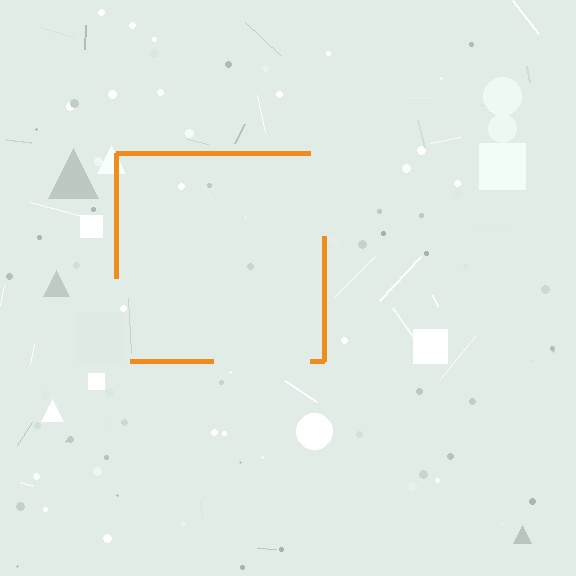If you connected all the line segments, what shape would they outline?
They would outline a square.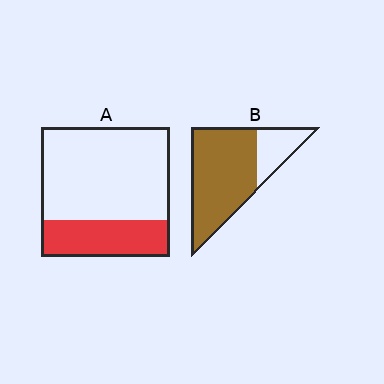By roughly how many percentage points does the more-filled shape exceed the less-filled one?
By roughly 50 percentage points (B over A).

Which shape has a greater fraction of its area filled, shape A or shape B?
Shape B.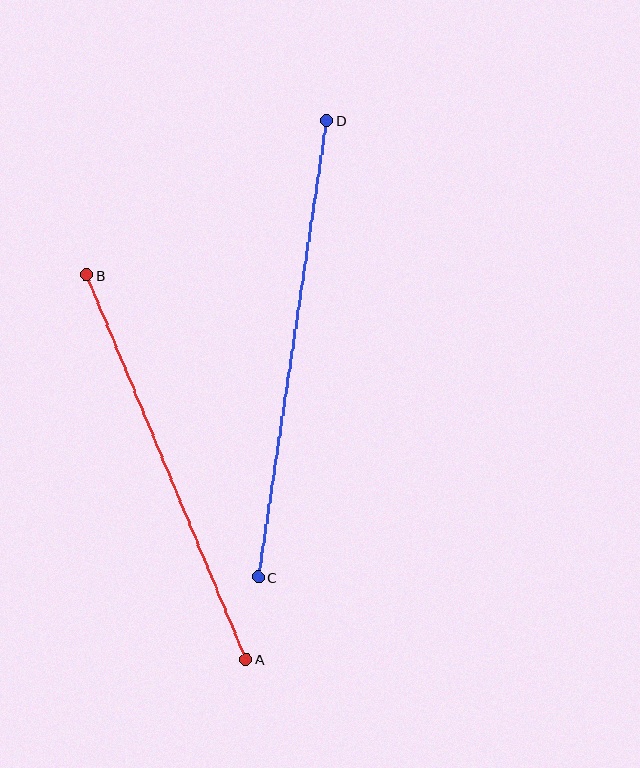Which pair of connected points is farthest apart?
Points C and D are farthest apart.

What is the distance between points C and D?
The distance is approximately 462 pixels.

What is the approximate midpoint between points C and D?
The midpoint is at approximately (293, 349) pixels.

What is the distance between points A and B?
The distance is approximately 416 pixels.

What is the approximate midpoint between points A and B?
The midpoint is at approximately (166, 467) pixels.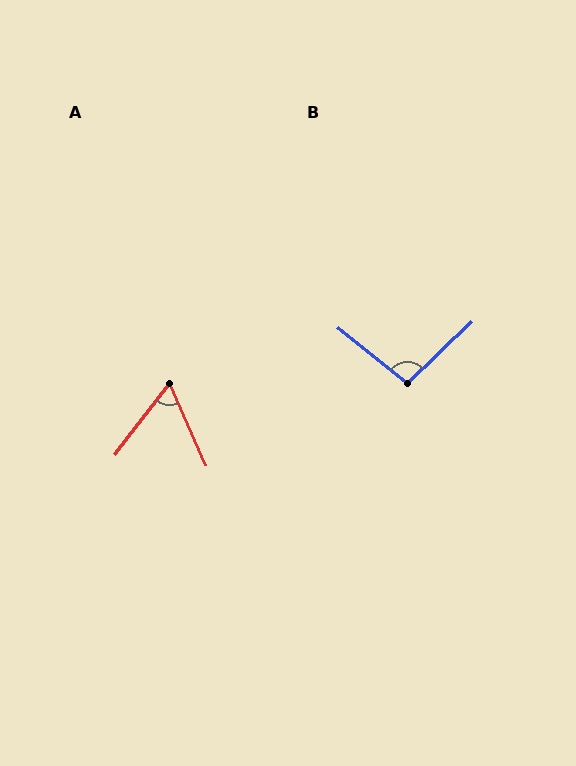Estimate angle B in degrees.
Approximately 98 degrees.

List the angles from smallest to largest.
A (61°), B (98°).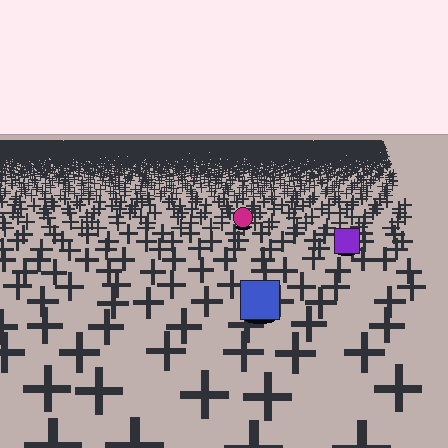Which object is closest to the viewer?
The blue square is closest. The texture marks near it are larger and more spread out.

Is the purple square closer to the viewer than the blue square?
No. The blue square is closer — you can tell from the texture gradient: the ground texture is coarser near it.